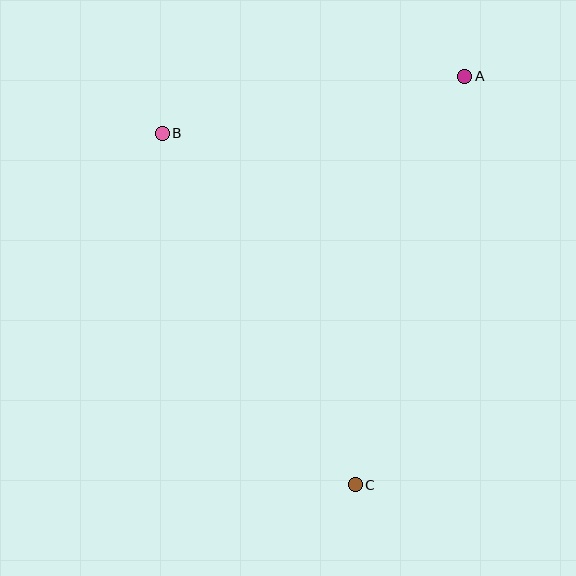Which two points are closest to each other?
Points A and B are closest to each other.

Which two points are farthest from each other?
Points A and C are farthest from each other.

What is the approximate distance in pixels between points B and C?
The distance between B and C is approximately 401 pixels.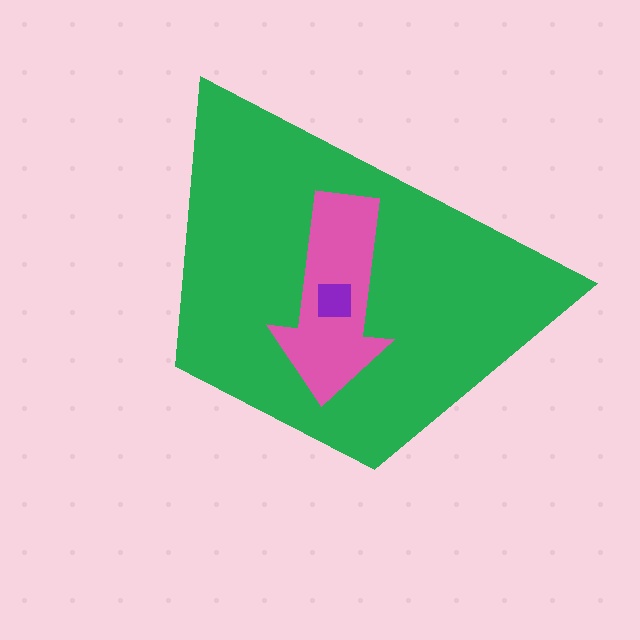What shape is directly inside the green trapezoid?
The pink arrow.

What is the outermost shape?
The green trapezoid.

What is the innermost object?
The purple square.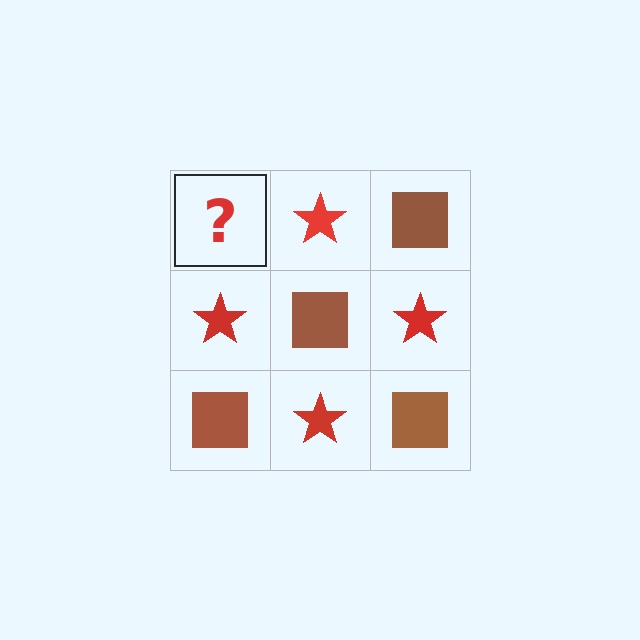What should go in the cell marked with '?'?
The missing cell should contain a brown square.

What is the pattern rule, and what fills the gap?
The rule is that it alternates brown square and red star in a checkerboard pattern. The gap should be filled with a brown square.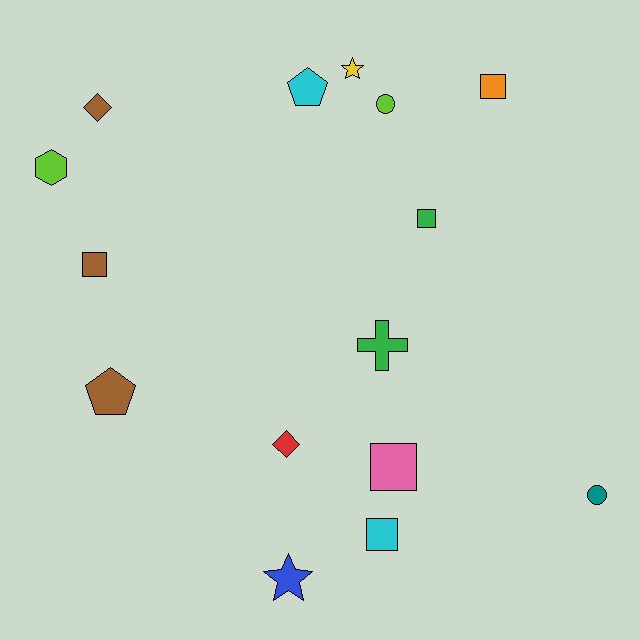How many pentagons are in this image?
There are 2 pentagons.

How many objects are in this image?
There are 15 objects.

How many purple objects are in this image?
There are no purple objects.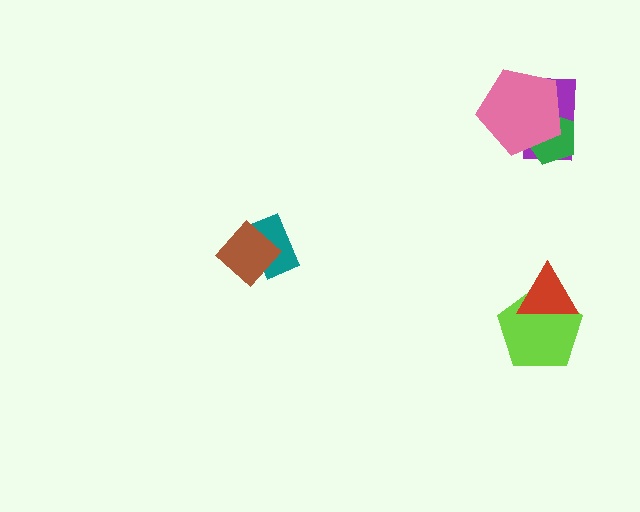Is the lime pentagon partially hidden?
Yes, it is partially covered by another shape.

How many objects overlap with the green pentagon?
2 objects overlap with the green pentagon.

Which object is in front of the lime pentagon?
The red triangle is in front of the lime pentagon.